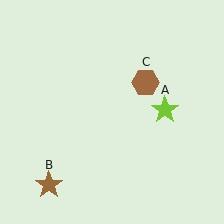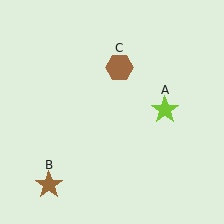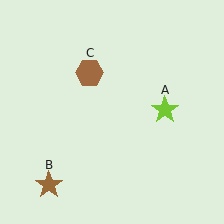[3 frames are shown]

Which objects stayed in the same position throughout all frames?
Lime star (object A) and brown star (object B) remained stationary.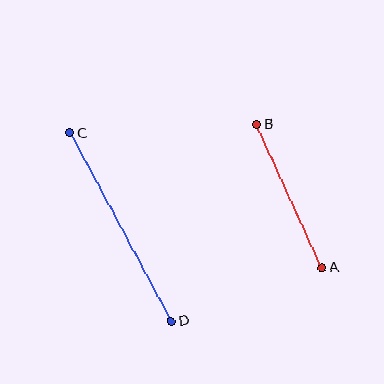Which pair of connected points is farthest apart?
Points C and D are farthest apart.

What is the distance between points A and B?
The distance is approximately 158 pixels.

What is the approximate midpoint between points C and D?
The midpoint is at approximately (121, 227) pixels.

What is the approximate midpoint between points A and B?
The midpoint is at approximately (290, 196) pixels.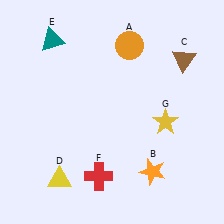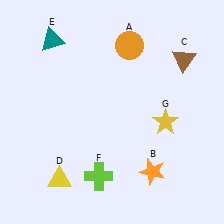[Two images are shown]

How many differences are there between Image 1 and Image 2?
There is 1 difference between the two images.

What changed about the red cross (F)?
In Image 1, F is red. In Image 2, it changed to lime.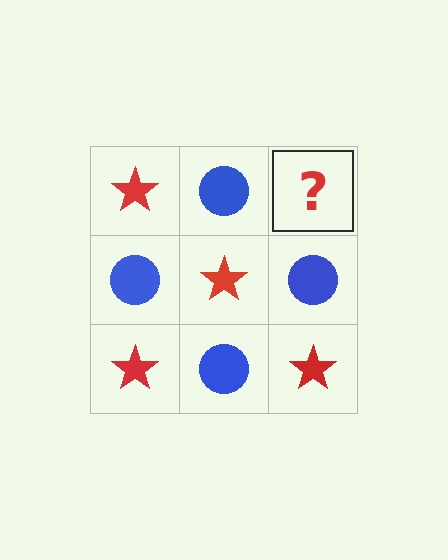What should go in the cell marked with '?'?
The missing cell should contain a red star.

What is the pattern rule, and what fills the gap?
The rule is that it alternates red star and blue circle in a checkerboard pattern. The gap should be filled with a red star.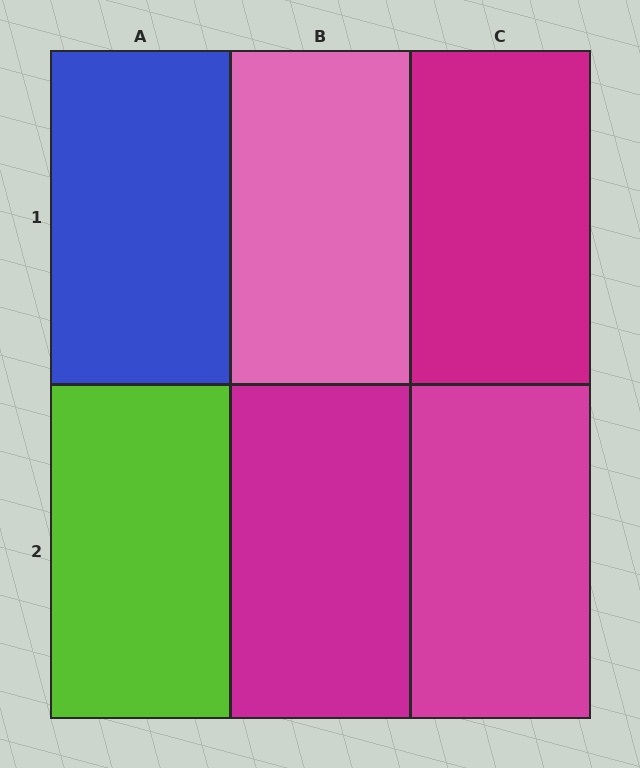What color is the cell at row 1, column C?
Magenta.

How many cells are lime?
1 cell is lime.